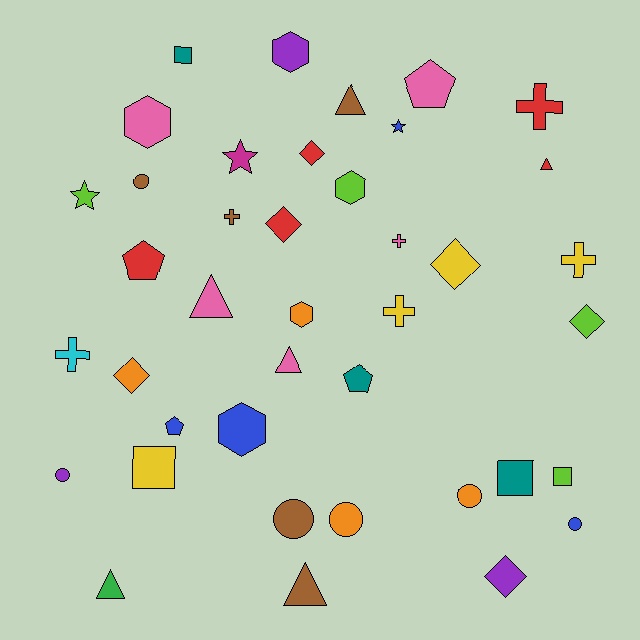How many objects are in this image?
There are 40 objects.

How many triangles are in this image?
There are 6 triangles.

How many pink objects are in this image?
There are 5 pink objects.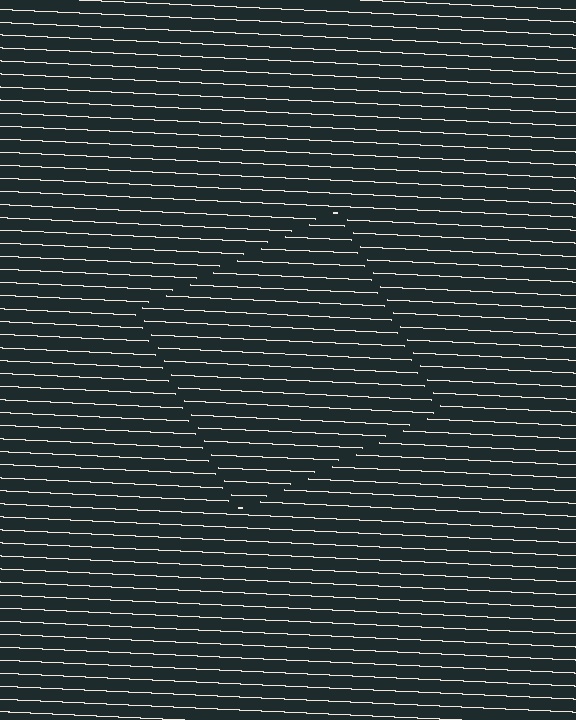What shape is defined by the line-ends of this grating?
An illusory square. The interior of the shape contains the same grating, shifted by half a period — the contour is defined by the phase discontinuity where line-ends from the inner and outer gratings abut.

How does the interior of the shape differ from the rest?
The interior of the shape contains the same grating, shifted by half a period — the contour is defined by the phase discontinuity where line-ends from the inner and outer gratings abut.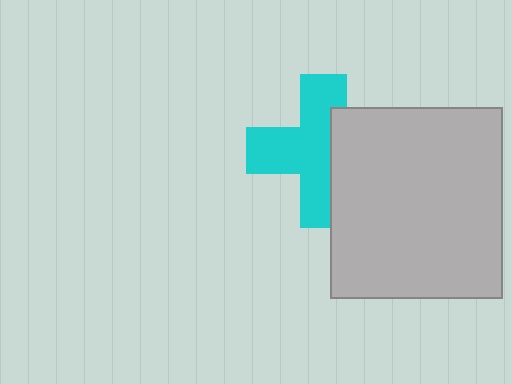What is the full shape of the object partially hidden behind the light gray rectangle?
The partially hidden object is a cyan cross.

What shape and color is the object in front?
The object in front is a light gray rectangle.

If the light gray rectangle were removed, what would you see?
You would see the complete cyan cross.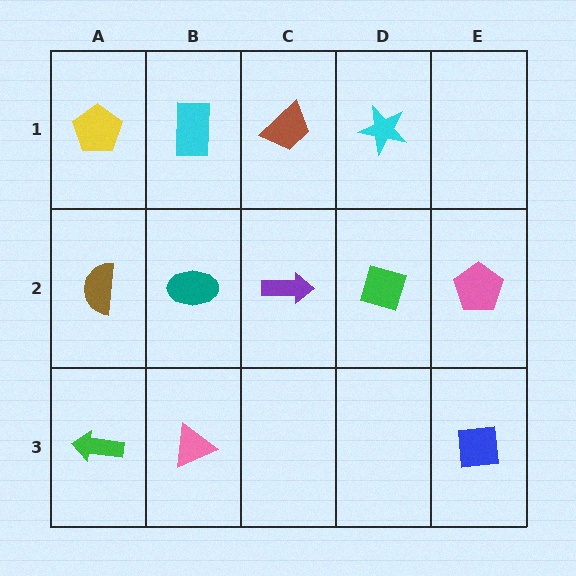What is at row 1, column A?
A yellow pentagon.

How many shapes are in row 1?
4 shapes.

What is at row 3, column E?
A blue square.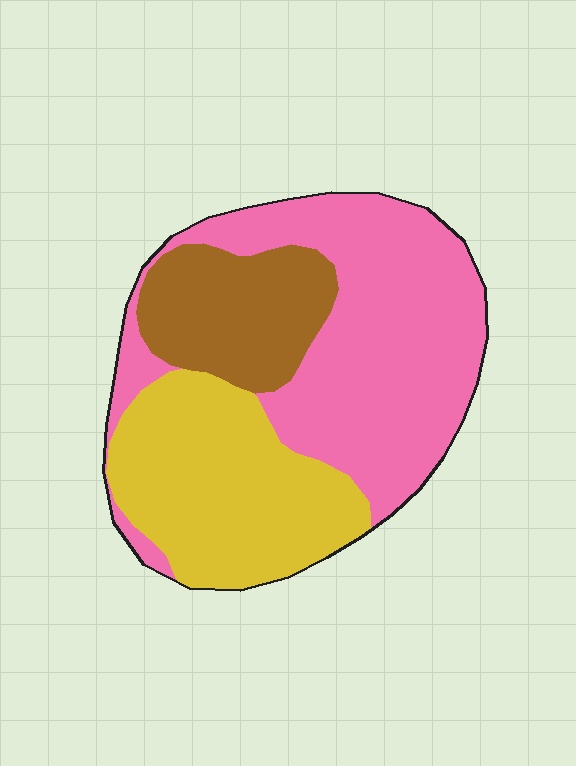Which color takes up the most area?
Pink, at roughly 50%.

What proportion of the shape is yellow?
Yellow covers around 30% of the shape.